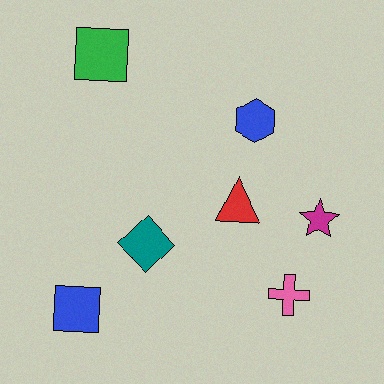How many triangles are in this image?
There is 1 triangle.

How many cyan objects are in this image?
There are no cyan objects.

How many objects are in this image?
There are 7 objects.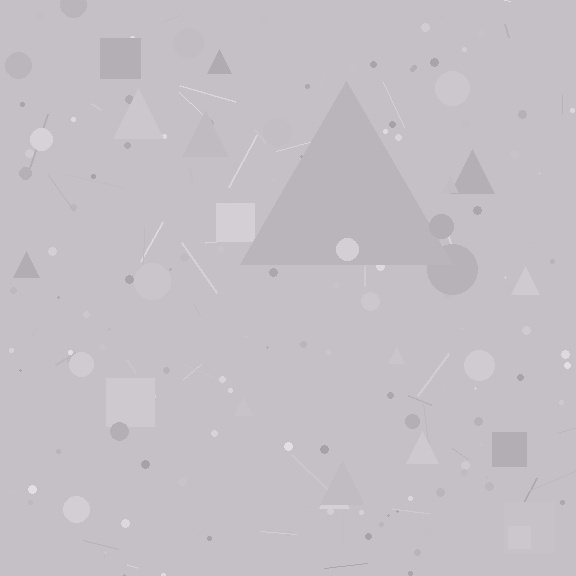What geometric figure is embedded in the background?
A triangle is embedded in the background.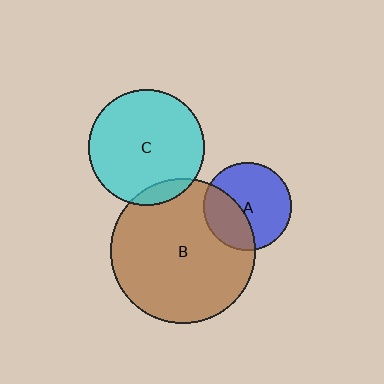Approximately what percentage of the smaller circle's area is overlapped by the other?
Approximately 10%.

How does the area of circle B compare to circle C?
Approximately 1.6 times.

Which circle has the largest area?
Circle B (brown).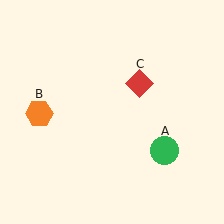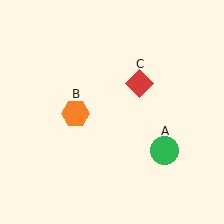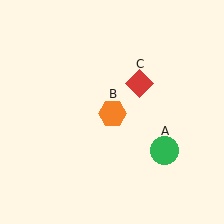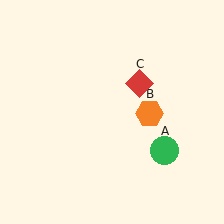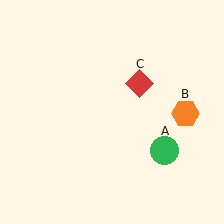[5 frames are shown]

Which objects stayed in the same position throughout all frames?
Green circle (object A) and red diamond (object C) remained stationary.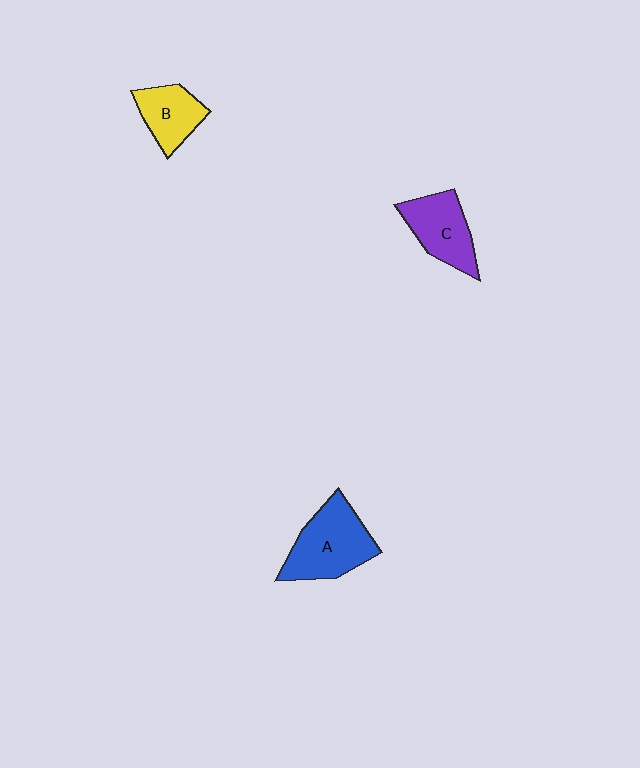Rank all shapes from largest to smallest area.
From largest to smallest: A (blue), C (purple), B (yellow).